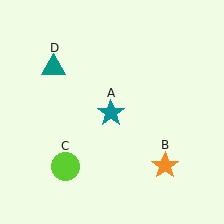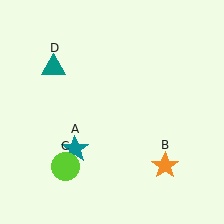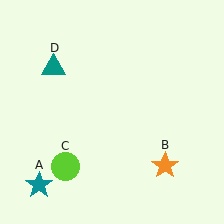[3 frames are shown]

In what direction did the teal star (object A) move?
The teal star (object A) moved down and to the left.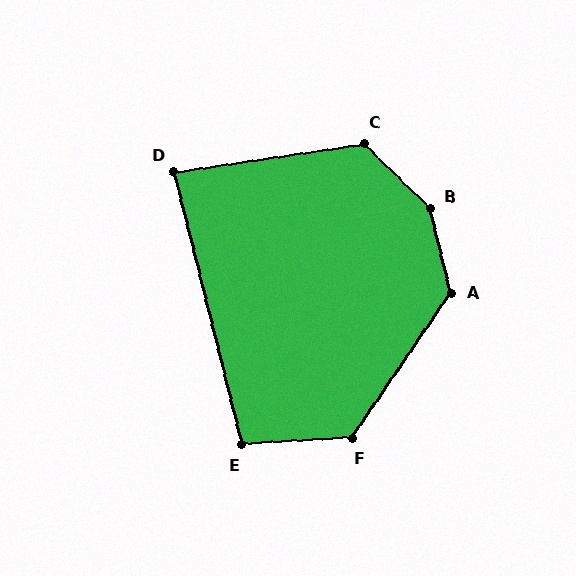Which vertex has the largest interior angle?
B, at approximately 148 degrees.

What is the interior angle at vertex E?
Approximately 101 degrees (obtuse).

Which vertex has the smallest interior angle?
D, at approximately 84 degrees.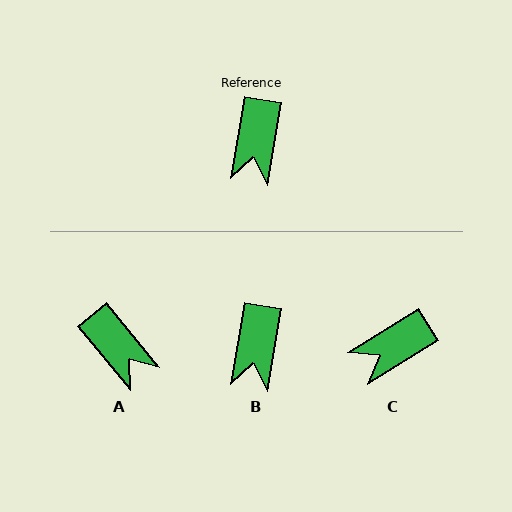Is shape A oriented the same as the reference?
No, it is off by about 49 degrees.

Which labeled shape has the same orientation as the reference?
B.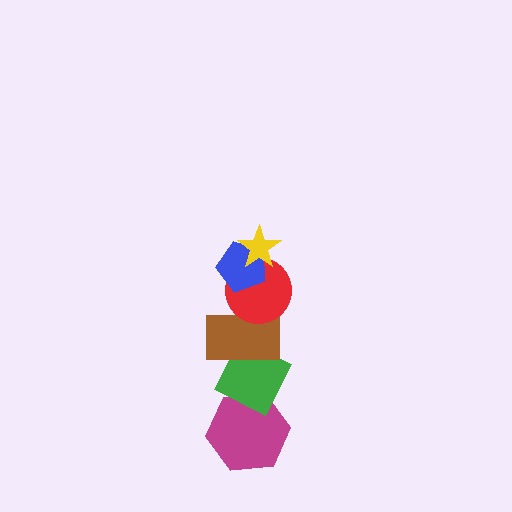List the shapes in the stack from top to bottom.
From top to bottom: the yellow star, the blue pentagon, the red circle, the brown rectangle, the green diamond, the magenta hexagon.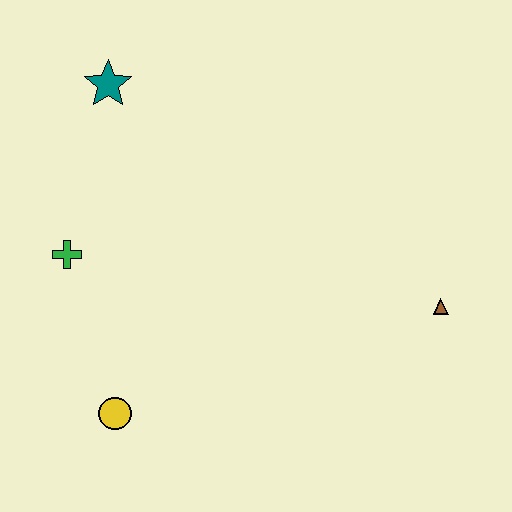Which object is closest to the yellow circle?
The green cross is closest to the yellow circle.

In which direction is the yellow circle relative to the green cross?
The yellow circle is below the green cross.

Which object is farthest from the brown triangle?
The teal star is farthest from the brown triangle.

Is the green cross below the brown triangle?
No